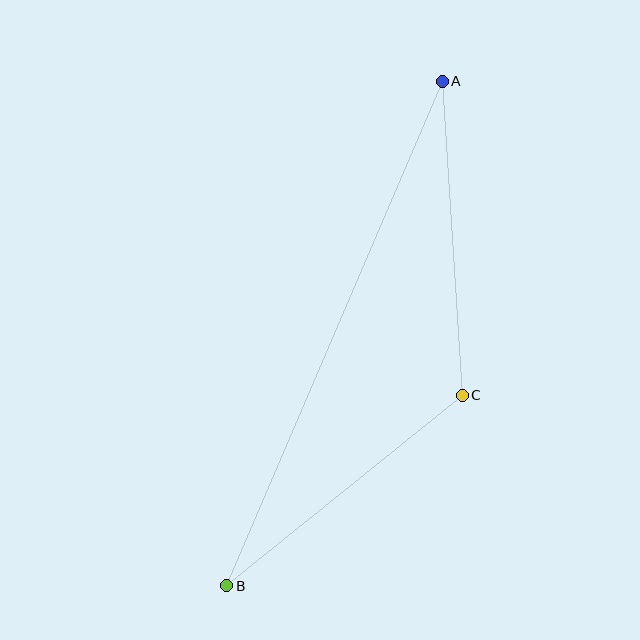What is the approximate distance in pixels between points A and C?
The distance between A and C is approximately 315 pixels.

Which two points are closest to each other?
Points B and C are closest to each other.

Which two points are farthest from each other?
Points A and B are farthest from each other.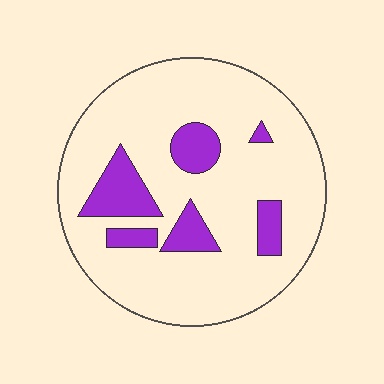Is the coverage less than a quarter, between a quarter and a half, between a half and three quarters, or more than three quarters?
Less than a quarter.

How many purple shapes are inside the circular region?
6.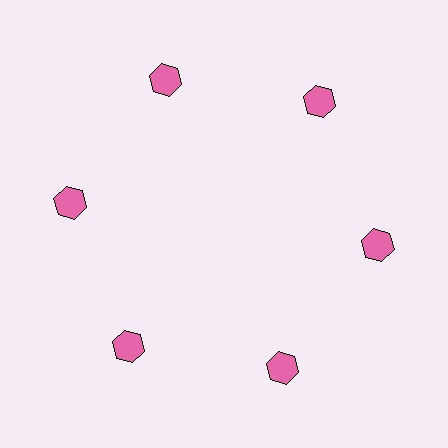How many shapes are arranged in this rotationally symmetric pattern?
There are 6 shapes, arranged in 6 groups of 1.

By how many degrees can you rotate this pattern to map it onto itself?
The pattern maps onto itself every 60 degrees of rotation.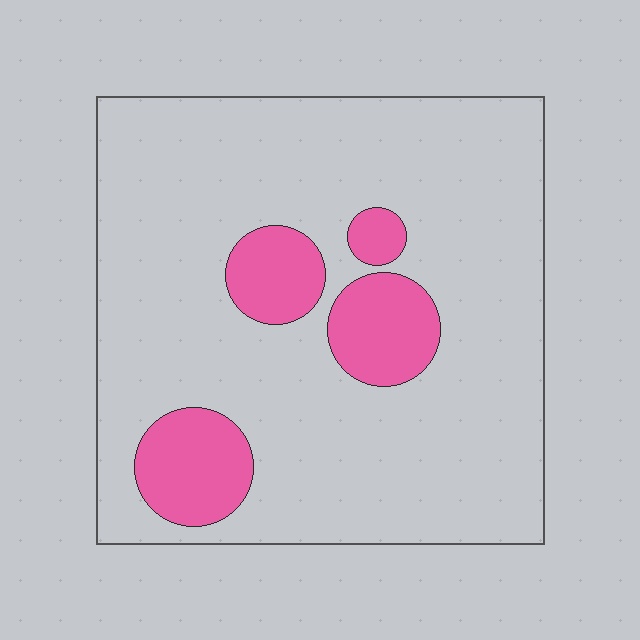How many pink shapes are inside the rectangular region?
4.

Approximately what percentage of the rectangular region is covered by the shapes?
Approximately 15%.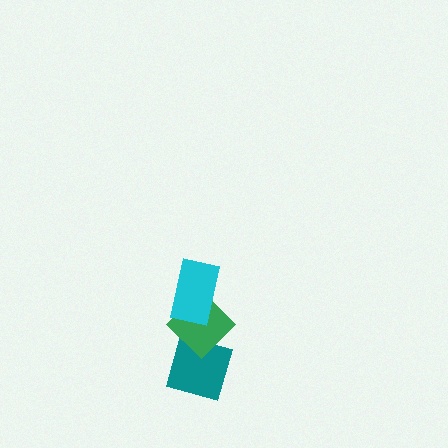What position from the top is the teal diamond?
The teal diamond is 3rd from the top.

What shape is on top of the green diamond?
The cyan rectangle is on top of the green diamond.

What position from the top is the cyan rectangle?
The cyan rectangle is 1st from the top.